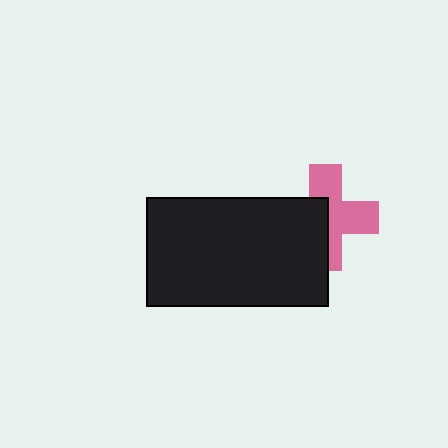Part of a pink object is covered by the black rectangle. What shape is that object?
It is a cross.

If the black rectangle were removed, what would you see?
You would see the complete pink cross.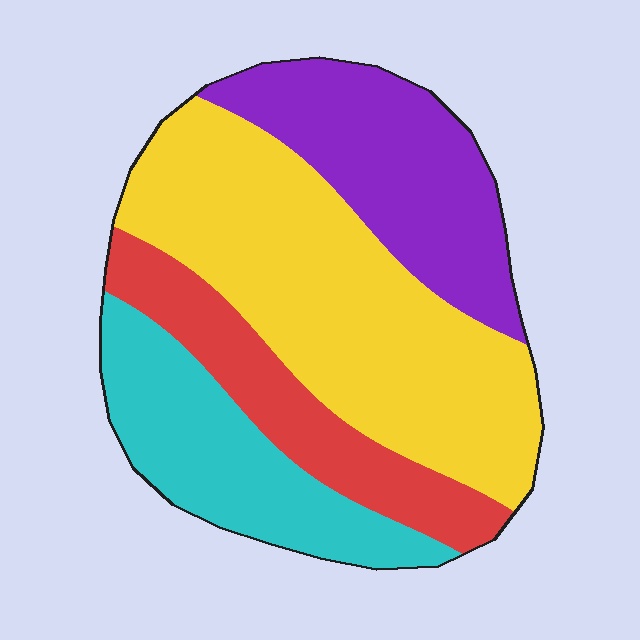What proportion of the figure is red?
Red takes up less than a quarter of the figure.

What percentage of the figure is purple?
Purple takes up about one fifth (1/5) of the figure.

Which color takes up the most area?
Yellow, at roughly 40%.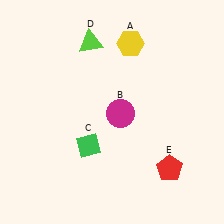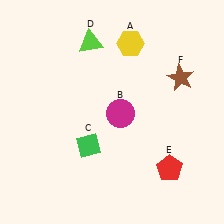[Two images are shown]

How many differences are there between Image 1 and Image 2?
There is 1 difference between the two images.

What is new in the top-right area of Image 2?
A brown star (F) was added in the top-right area of Image 2.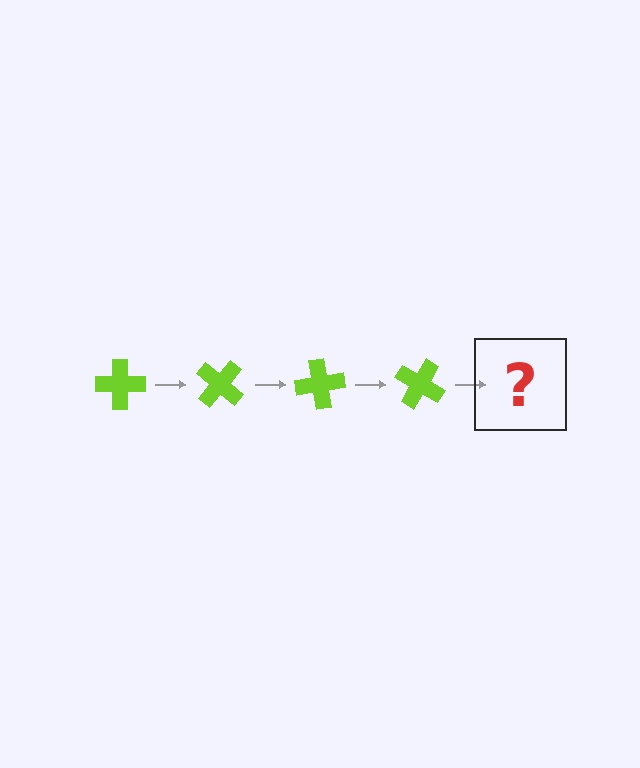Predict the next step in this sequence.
The next step is a lime cross rotated 160 degrees.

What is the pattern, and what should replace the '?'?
The pattern is that the cross rotates 40 degrees each step. The '?' should be a lime cross rotated 160 degrees.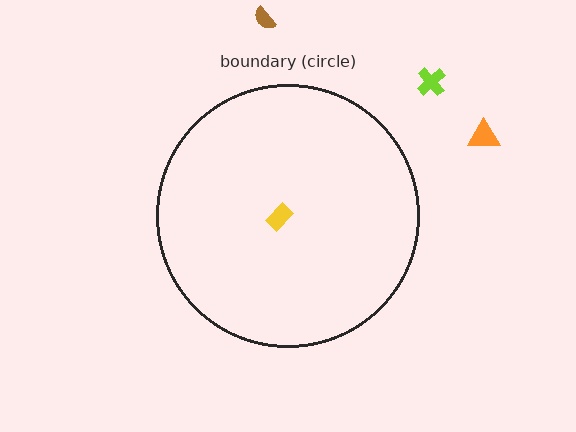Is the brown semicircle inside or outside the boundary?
Outside.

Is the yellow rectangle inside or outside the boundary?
Inside.